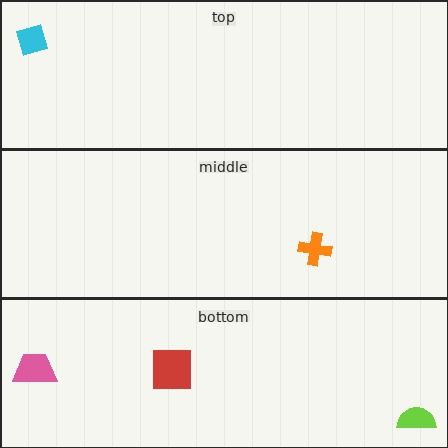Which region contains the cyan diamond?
The top region.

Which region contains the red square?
The bottom region.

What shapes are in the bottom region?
The lime semicircle, the pink trapezoid, the red square.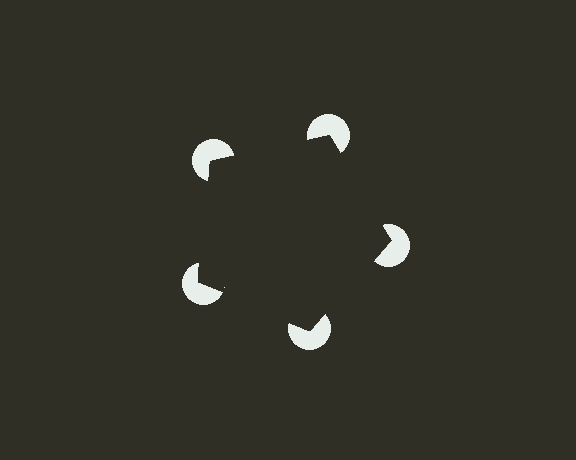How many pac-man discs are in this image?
There are 5 — one at each vertex of the illusory pentagon.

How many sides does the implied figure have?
5 sides.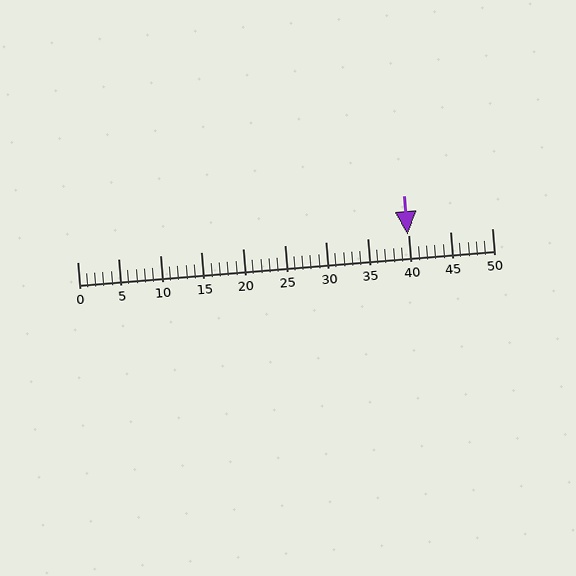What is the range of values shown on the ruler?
The ruler shows values from 0 to 50.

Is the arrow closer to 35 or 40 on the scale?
The arrow is closer to 40.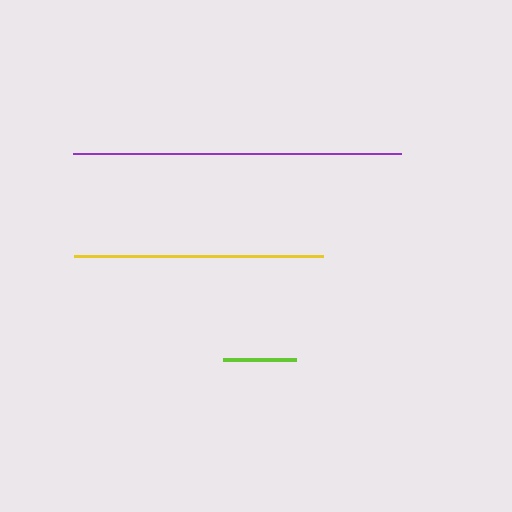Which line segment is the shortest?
The lime line is the shortest at approximately 74 pixels.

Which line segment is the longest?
The purple line is the longest at approximately 328 pixels.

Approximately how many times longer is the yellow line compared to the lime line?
The yellow line is approximately 3.4 times the length of the lime line.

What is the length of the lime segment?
The lime segment is approximately 74 pixels long.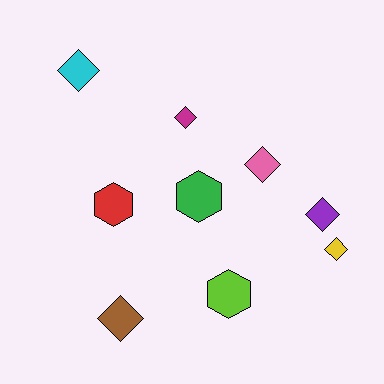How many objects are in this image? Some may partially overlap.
There are 9 objects.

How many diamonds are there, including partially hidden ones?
There are 6 diamonds.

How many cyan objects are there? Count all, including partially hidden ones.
There is 1 cyan object.